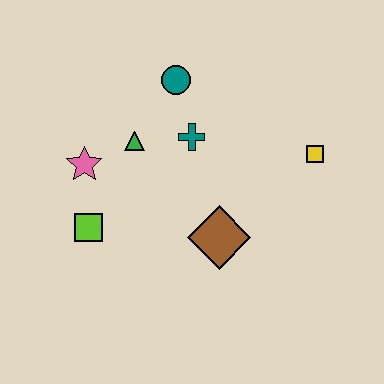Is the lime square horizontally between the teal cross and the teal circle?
No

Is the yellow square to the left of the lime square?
No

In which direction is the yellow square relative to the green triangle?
The yellow square is to the right of the green triangle.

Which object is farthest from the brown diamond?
The teal circle is farthest from the brown diamond.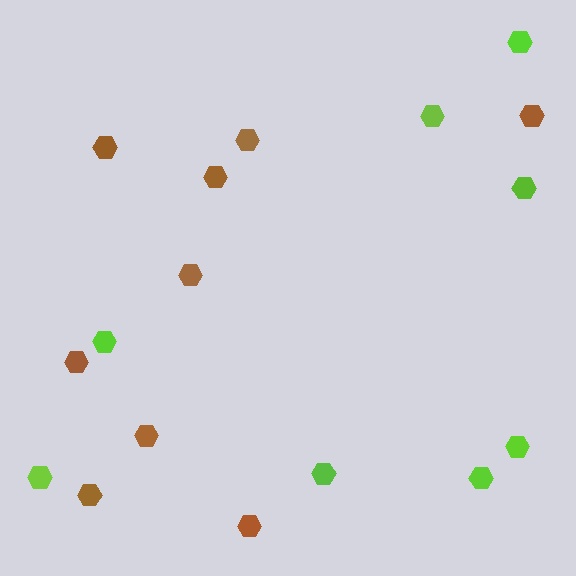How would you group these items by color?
There are 2 groups: one group of lime hexagons (8) and one group of brown hexagons (9).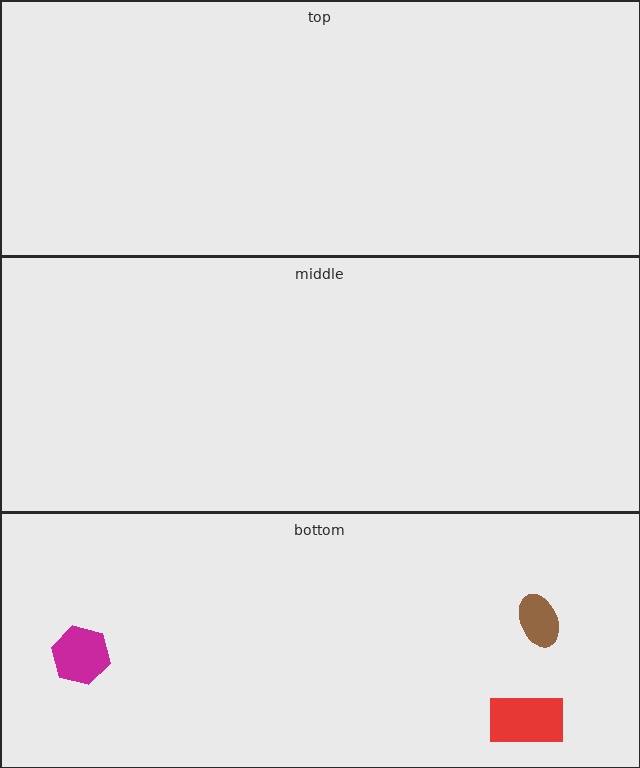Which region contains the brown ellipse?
The bottom region.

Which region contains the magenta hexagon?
The bottom region.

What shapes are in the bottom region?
The brown ellipse, the magenta hexagon, the red rectangle.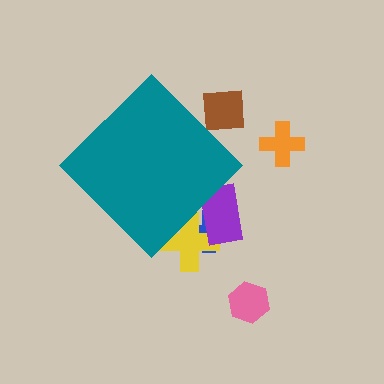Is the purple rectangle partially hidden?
Yes, the purple rectangle is partially hidden behind the teal diamond.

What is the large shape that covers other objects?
A teal diamond.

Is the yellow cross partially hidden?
Yes, the yellow cross is partially hidden behind the teal diamond.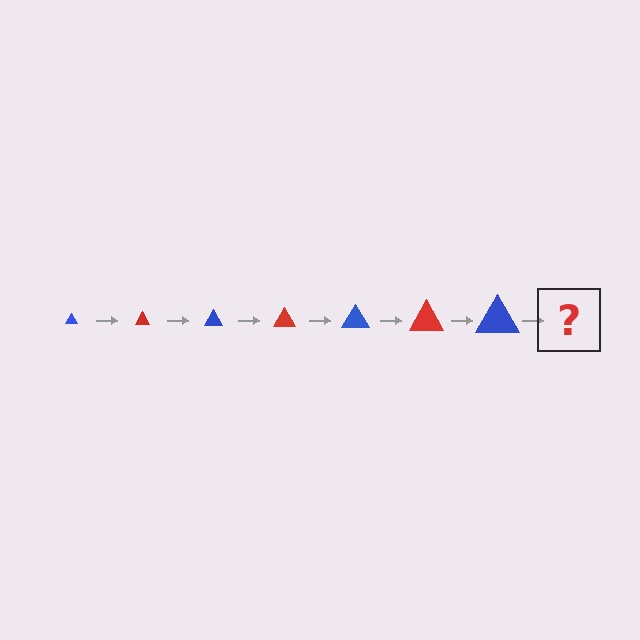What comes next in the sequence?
The next element should be a red triangle, larger than the previous one.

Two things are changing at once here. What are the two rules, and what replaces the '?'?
The two rules are that the triangle grows larger each step and the color cycles through blue and red. The '?' should be a red triangle, larger than the previous one.